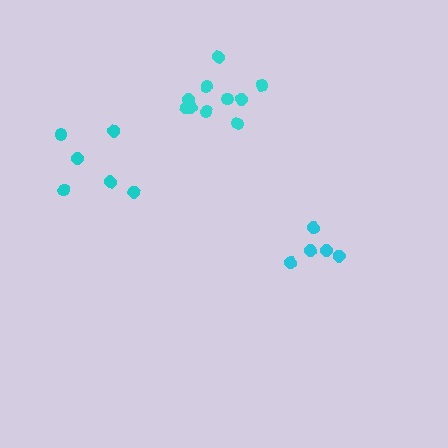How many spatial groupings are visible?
There are 3 spatial groupings.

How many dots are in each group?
Group 1: 6 dots, Group 2: 5 dots, Group 3: 10 dots (21 total).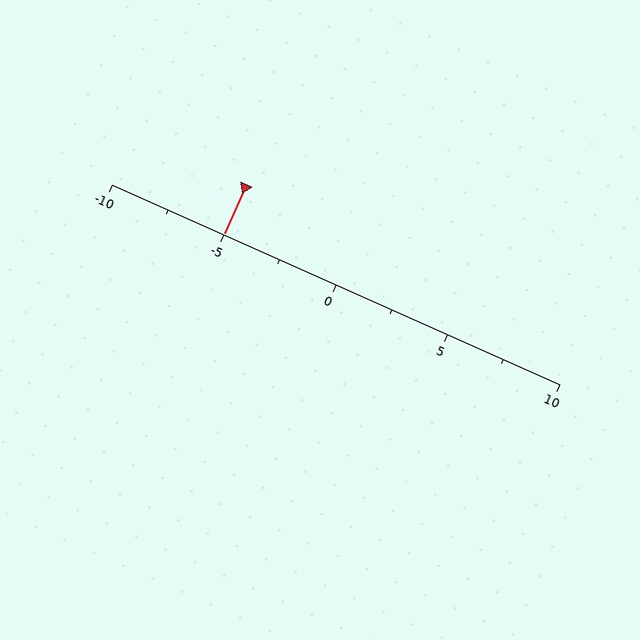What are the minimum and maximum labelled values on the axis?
The axis runs from -10 to 10.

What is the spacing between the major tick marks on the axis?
The major ticks are spaced 5 apart.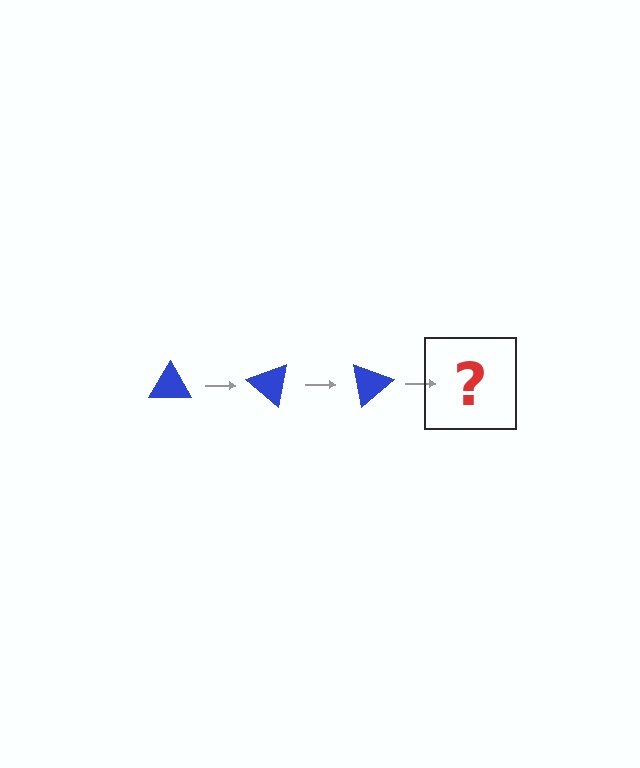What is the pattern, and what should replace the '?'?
The pattern is that the triangle rotates 40 degrees each step. The '?' should be a blue triangle rotated 120 degrees.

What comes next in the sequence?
The next element should be a blue triangle rotated 120 degrees.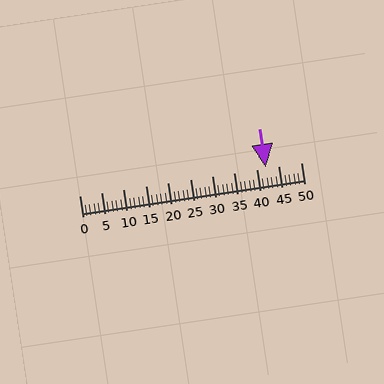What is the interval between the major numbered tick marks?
The major tick marks are spaced 5 units apart.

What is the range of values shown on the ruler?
The ruler shows values from 0 to 50.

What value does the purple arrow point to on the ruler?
The purple arrow points to approximately 42.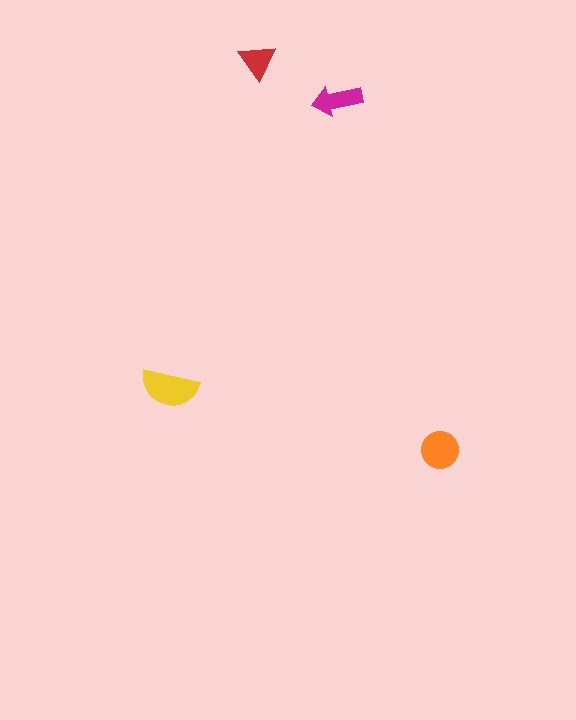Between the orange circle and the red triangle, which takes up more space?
The orange circle.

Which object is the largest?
The yellow semicircle.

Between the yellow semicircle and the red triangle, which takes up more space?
The yellow semicircle.